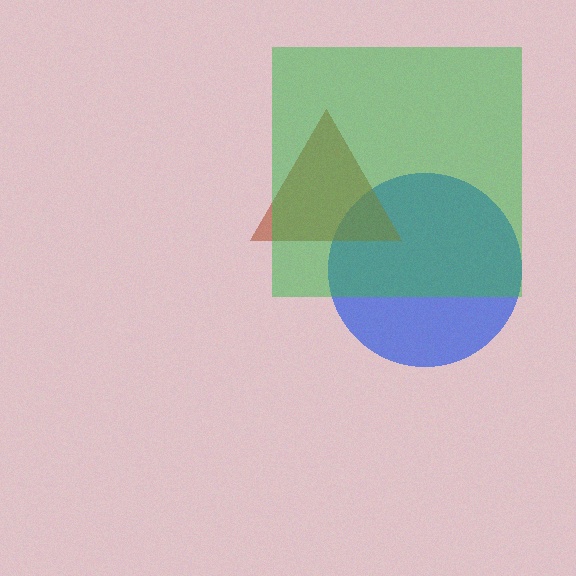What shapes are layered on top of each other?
The layered shapes are: a blue circle, a brown triangle, a green square.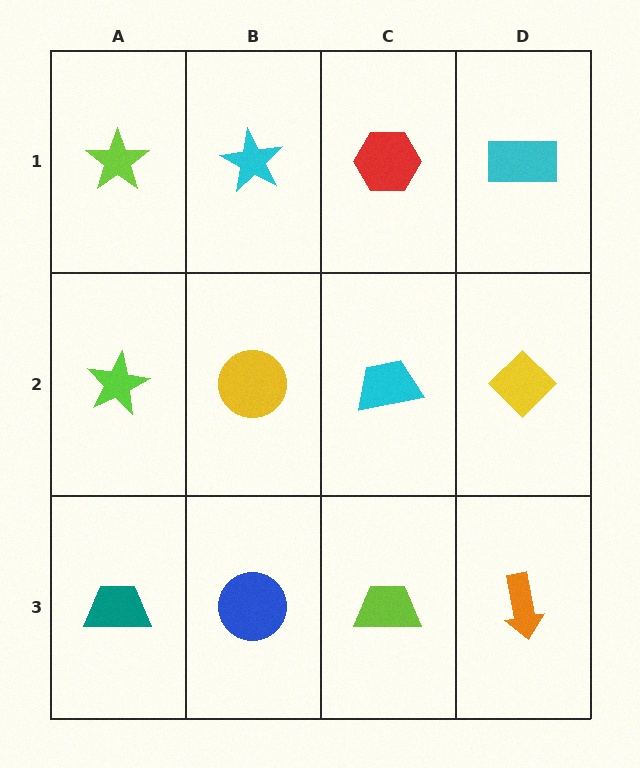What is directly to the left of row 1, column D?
A red hexagon.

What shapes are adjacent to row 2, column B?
A cyan star (row 1, column B), a blue circle (row 3, column B), a lime star (row 2, column A), a cyan trapezoid (row 2, column C).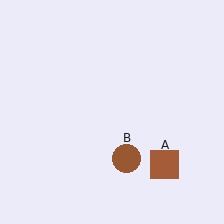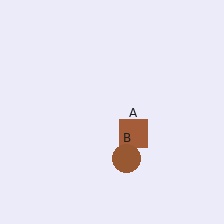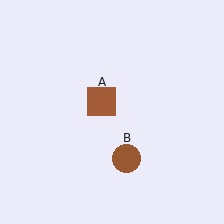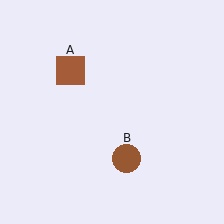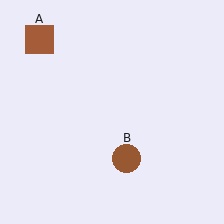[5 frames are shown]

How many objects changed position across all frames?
1 object changed position: brown square (object A).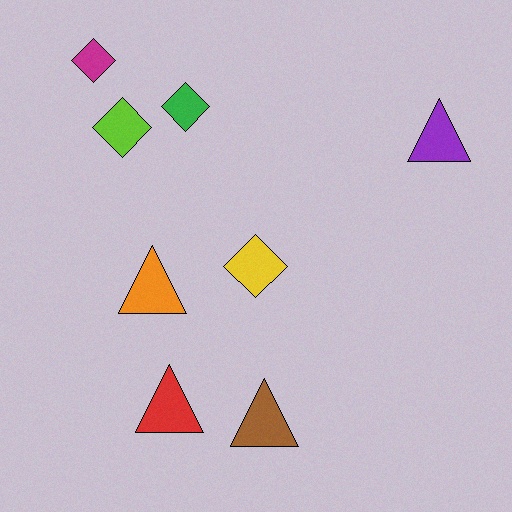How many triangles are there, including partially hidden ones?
There are 4 triangles.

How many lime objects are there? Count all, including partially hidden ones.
There is 1 lime object.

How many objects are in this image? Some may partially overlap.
There are 8 objects.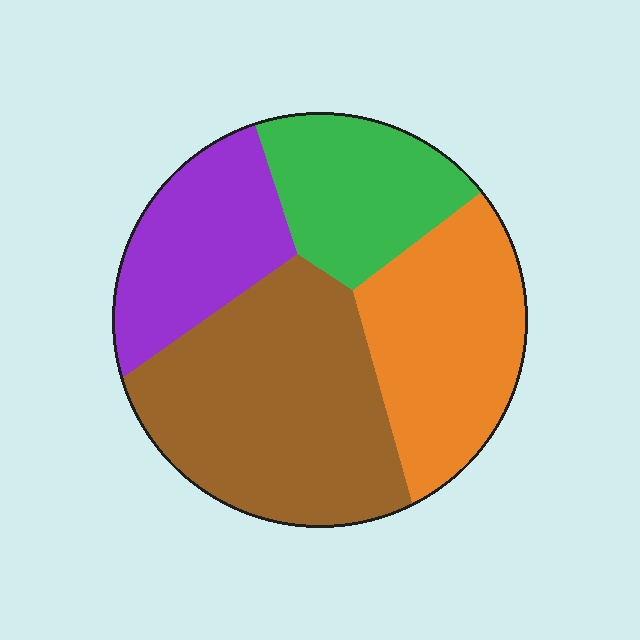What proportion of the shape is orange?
Orange covers 25% of the shape.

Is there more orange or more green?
Orange.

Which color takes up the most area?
Brown, at roughly 35%.